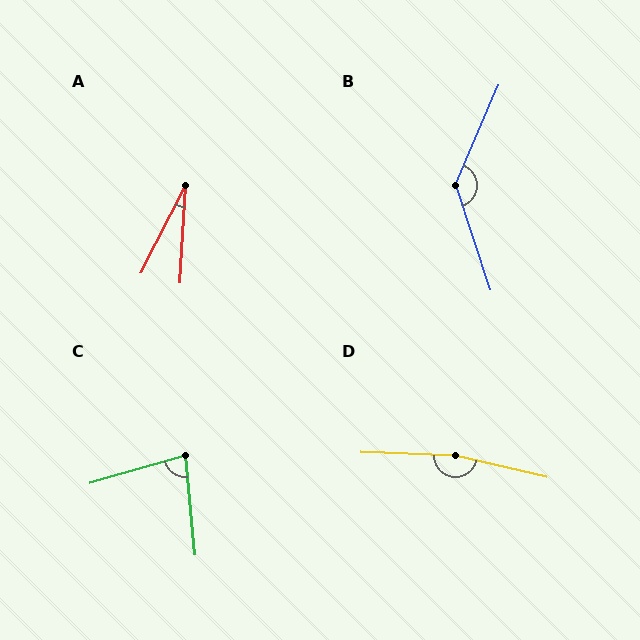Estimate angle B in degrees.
Approximately 138 degrees.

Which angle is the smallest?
A, at approximately 24 degrees.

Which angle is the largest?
D, at approximately 169 degrees.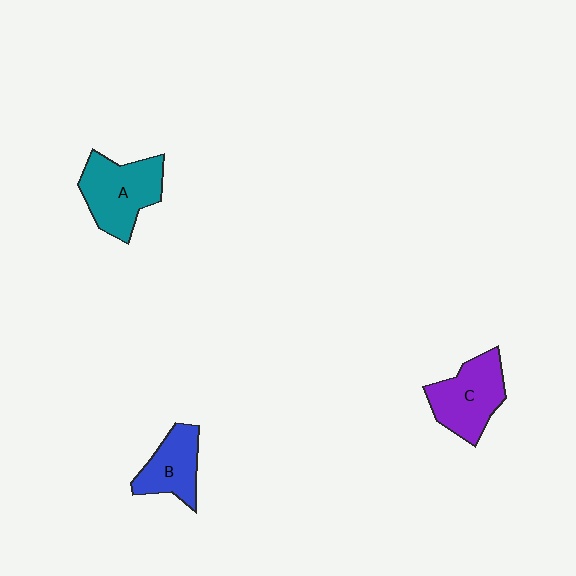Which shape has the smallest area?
Shape B (blue).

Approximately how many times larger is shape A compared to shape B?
Approximately 1.4 times.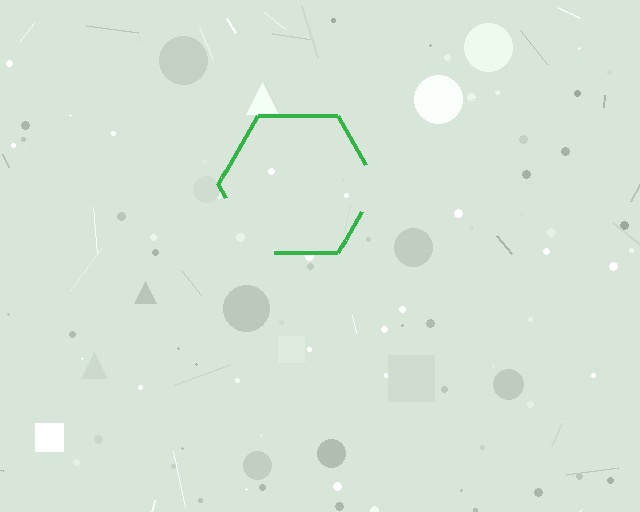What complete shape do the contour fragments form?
The contour fragments form a hexagon.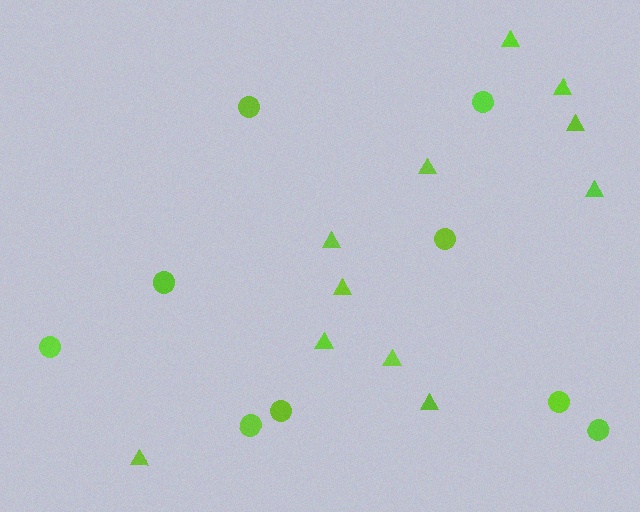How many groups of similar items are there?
There are 2 groups: one group of circles (9) and one group of triangles (11).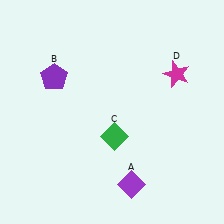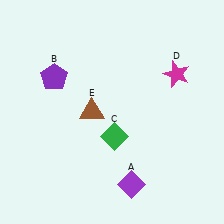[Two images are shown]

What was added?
A brown triangle (E) was added in Image 2.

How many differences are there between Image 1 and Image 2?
There is 1 difference between the two images.